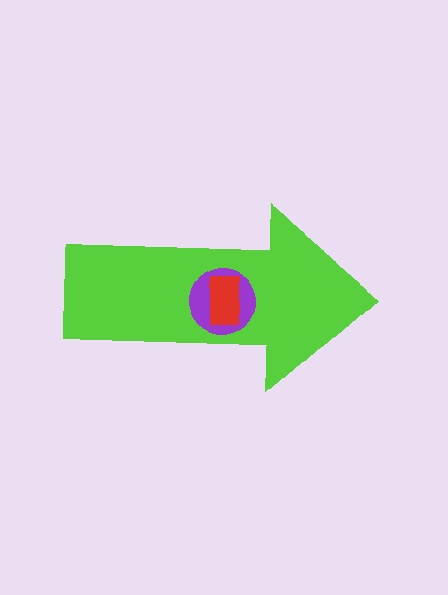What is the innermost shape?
The red rectangle.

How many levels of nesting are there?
3.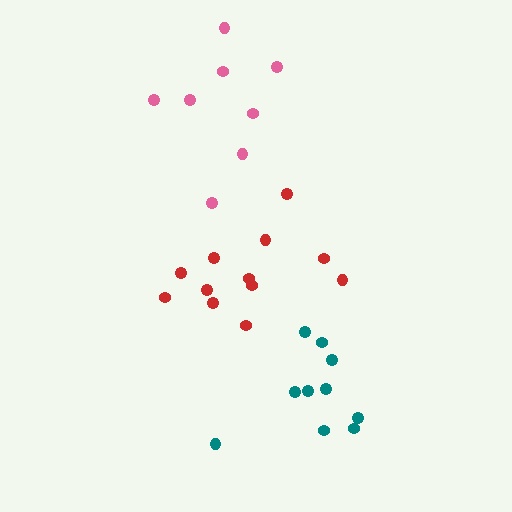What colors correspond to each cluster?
The clusters are colored: red, teal, pink.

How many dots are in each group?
Group 1: 12 dots, Group 2: 10 dots, Group 3: 8 dots (30 total).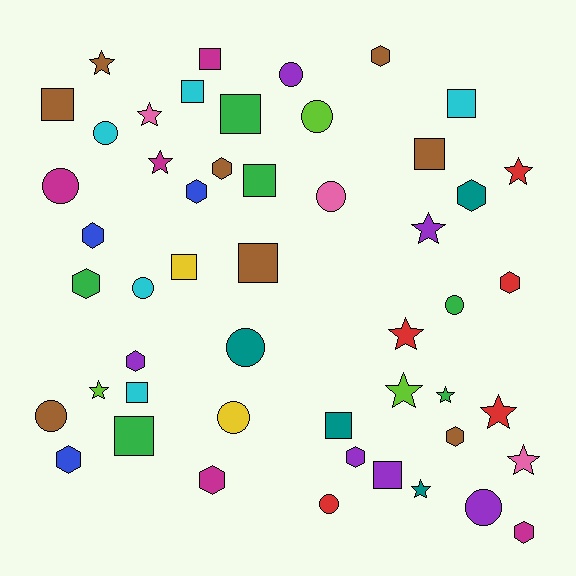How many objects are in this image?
There are 50 objects.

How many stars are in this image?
There are 12 stars.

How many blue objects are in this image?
There are 3 blue objects.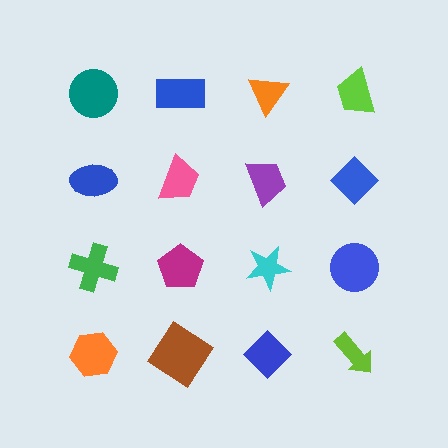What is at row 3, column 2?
A magenta pentagon.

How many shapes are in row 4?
4 shapes.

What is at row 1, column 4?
A lime trapezoid.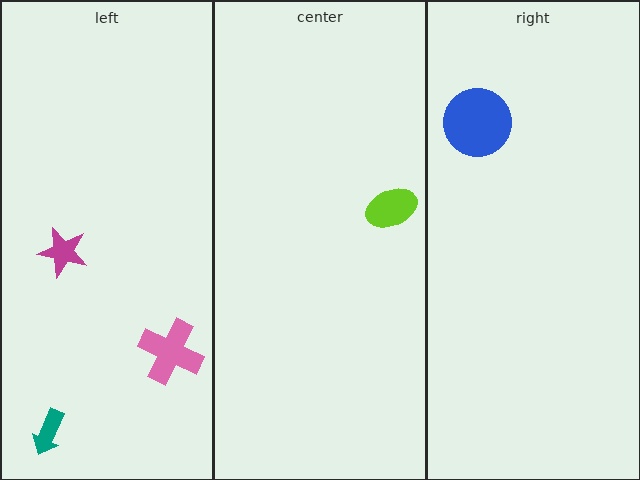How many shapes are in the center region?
1.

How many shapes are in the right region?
1.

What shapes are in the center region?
The lime ellipse.